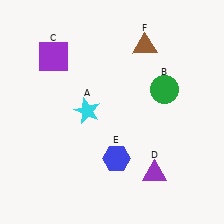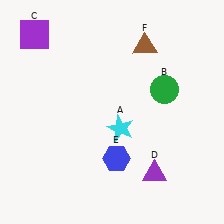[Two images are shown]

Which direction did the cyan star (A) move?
The cyan star (A) moved right.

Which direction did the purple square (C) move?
The purple square (C) moved up.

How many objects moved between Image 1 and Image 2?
2 objects moved between the two images.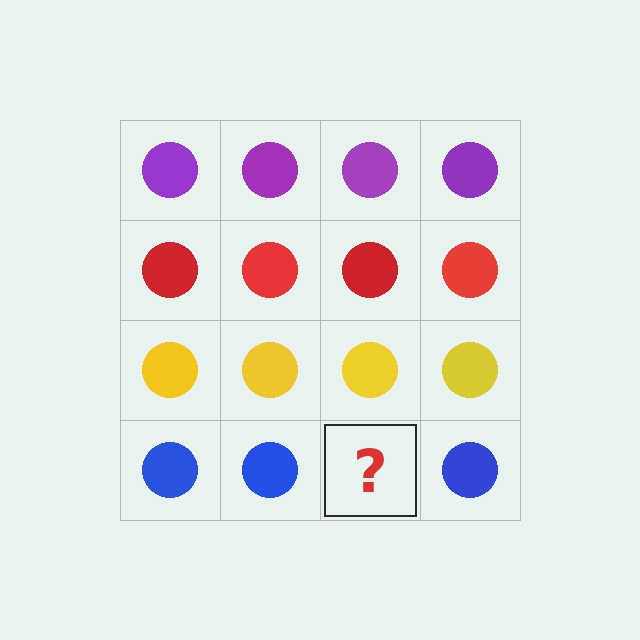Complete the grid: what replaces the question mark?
The question mark should be replaced with a blue circle.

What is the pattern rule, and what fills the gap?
The rule is that each row has a consistent color. The gap should be filled with a blue circle.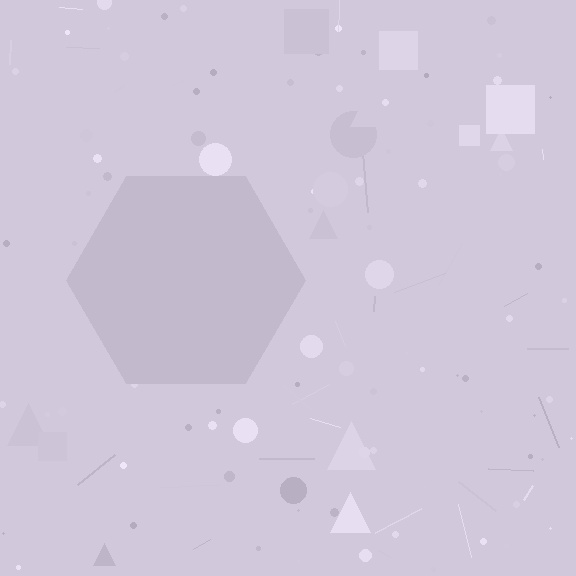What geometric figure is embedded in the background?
A hexagon is embedded in the background.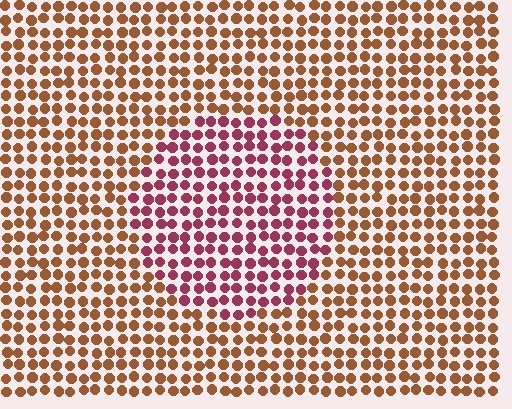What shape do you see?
I see a circle.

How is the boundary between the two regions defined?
The boundary is defined purely by a slight shift in hue (about 45 degrees). Spacing, size, and orientation are identical on both sides.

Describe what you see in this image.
The image is filled with small brown elements in a uniform arrangement. A circle-shaped region is visible where the elements are tinted to a slightly different hue, forming a subtle color boundary.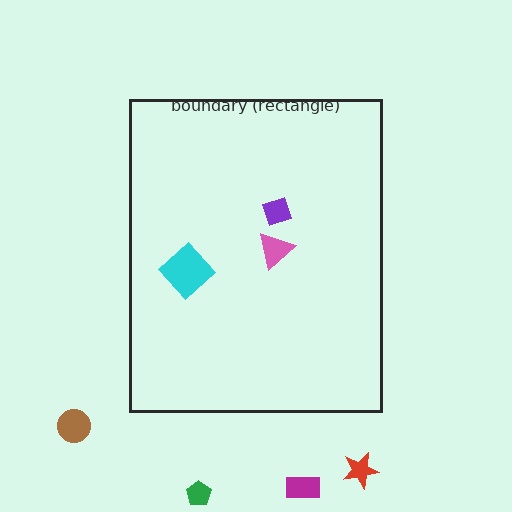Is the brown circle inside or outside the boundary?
Outside.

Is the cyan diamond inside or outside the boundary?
Inside.